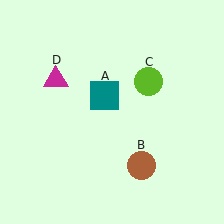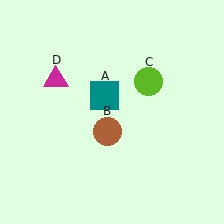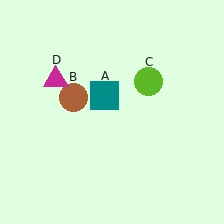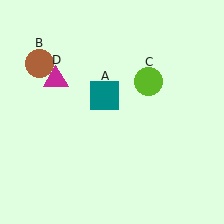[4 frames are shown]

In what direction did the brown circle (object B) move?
The brown circle (object B) moved up and to the left.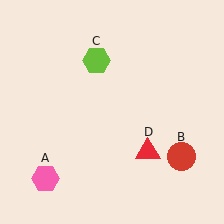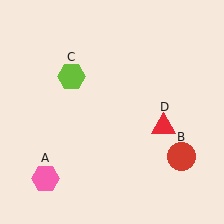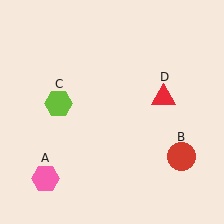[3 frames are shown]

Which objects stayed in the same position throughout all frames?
Pink hexagon (object A) and red circle (object B) remained stationary.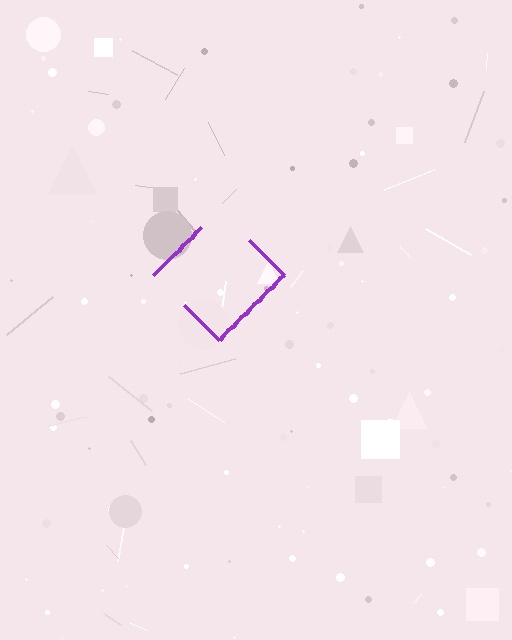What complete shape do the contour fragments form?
The contour fragments form a diamond.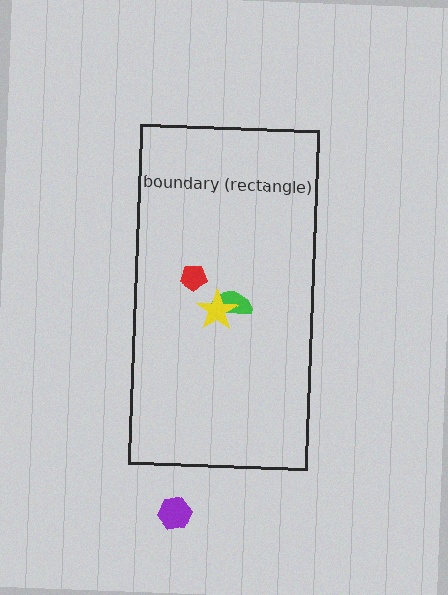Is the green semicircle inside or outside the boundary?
Inside.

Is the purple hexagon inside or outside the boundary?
Outside.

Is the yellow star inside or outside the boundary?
Inside.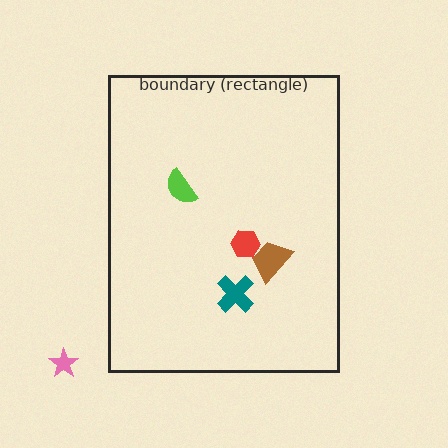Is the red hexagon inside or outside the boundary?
Inside.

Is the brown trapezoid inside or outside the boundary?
Inside.